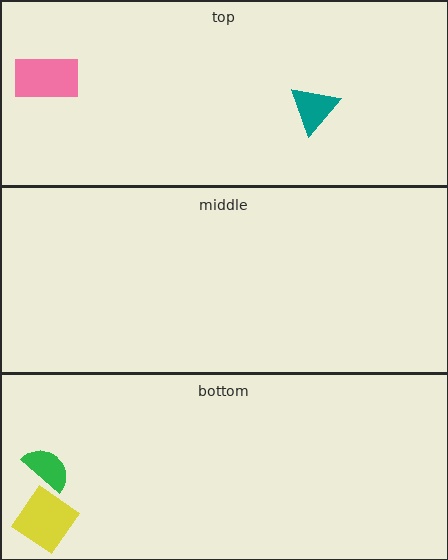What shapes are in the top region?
The pink rectangle, the teal triangle.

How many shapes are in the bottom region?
2.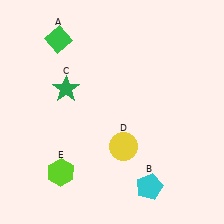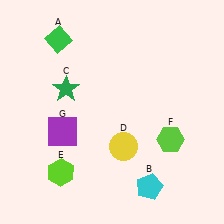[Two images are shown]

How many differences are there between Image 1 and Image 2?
There are 2 differences between the two images.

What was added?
A lime hexagon (F), a purple square (G) were added in Image 2.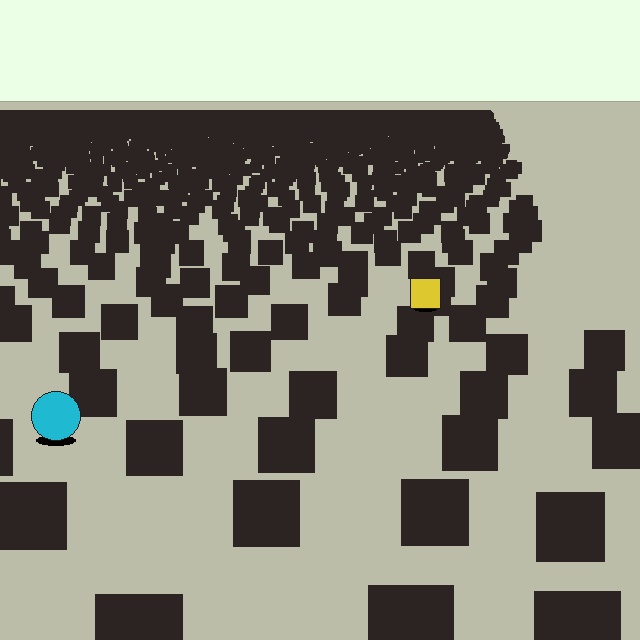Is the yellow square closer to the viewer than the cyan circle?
No. The cyan circle is closer — you can tell from the texture gradient: the ground texture is coarser near it.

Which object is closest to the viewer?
The cyan circle is closest. The texture marks near it are larger and more spread out.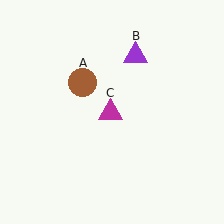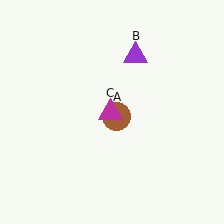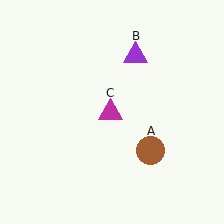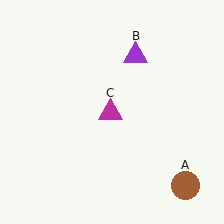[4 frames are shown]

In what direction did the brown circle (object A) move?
The brown circle (object A) moved down and to the right.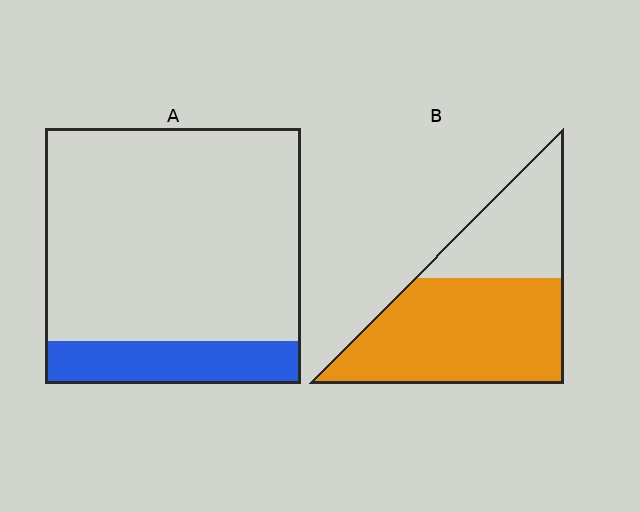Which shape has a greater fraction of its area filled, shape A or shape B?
Shape B.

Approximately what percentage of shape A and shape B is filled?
A is approximately 15% and B is approximately 65%.